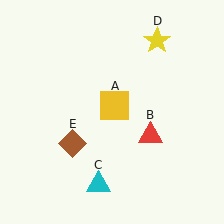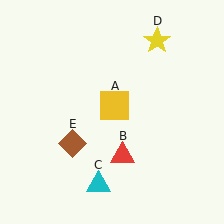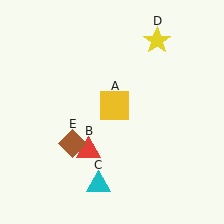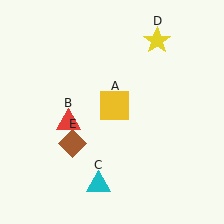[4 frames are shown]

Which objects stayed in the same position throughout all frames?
Yellow square (object A) and cyan triangle (object C) and yellow star (object D) and brown diamond (object E) remained stationary.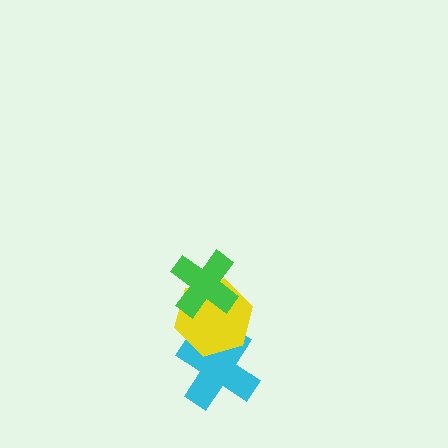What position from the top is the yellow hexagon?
The yellow hexagon is 2nd from the top.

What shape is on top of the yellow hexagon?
The green cross is on top of the yellow hexagon.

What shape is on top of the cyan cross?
The yellow hexagon is on top of the cyan cross.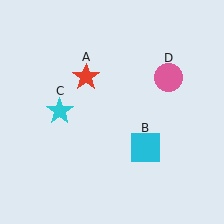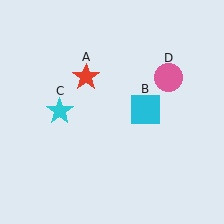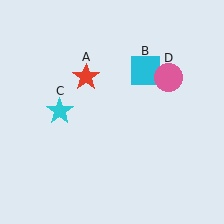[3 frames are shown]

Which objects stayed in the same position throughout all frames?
Red star (object A) and cyan star (object C) and pink circle (object D) remained stationary.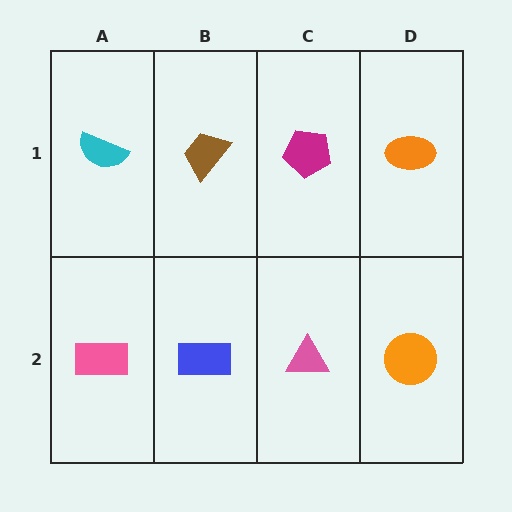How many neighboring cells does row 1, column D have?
2.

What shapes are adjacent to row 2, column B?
A brown trapezoid (row 1, column B), a pink rectangle (row 2, column A), a pink triangle (row 2, column C).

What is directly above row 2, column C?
A magenta pentagon.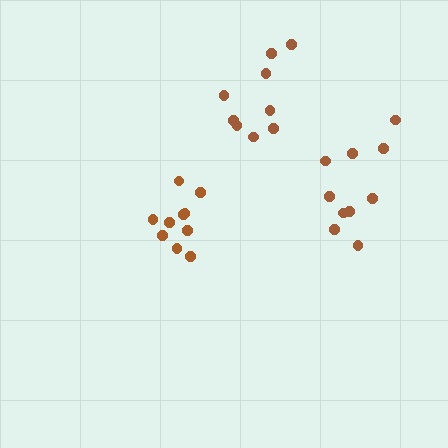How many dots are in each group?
Group 1: 10 dots, Group 2: 9 dots, Group 3: 10 dots (29 total).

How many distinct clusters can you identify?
There are 3 distinct clusters.